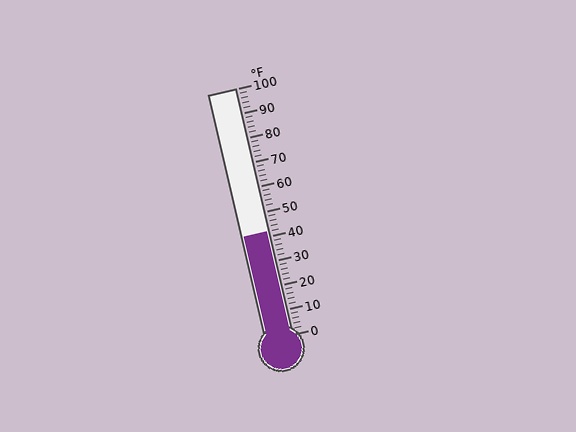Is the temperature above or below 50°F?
The temperature is below 50°F.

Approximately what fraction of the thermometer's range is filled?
The thermometer is filled to approximately 40% of its range.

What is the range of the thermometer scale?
The thermometer scale ranges from 0°F to 100°F.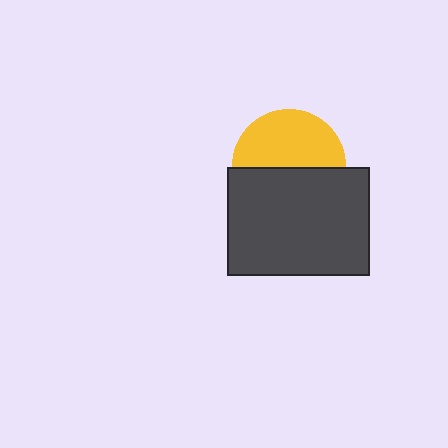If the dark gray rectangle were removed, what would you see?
You would see the complete yellow circle.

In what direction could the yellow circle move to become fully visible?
The yellow circle could move up. That would shift it out from behind the dark gray rectangle entirely.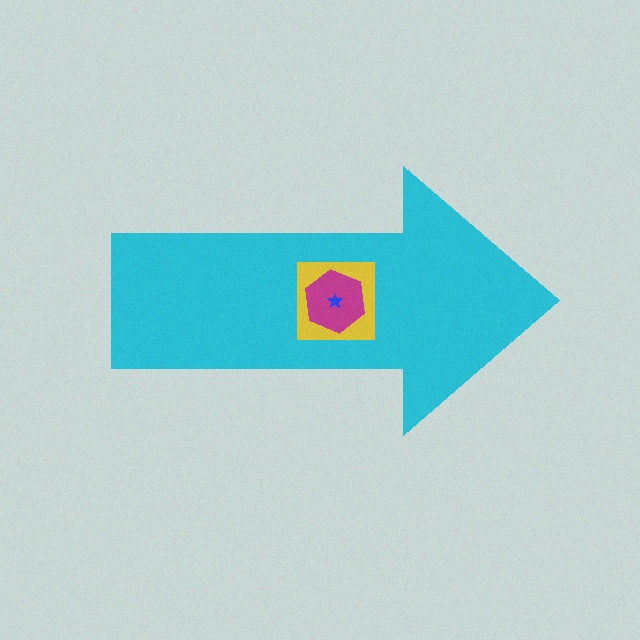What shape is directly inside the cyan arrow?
The yellow square.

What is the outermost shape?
The cyan arrow.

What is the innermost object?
The blue star.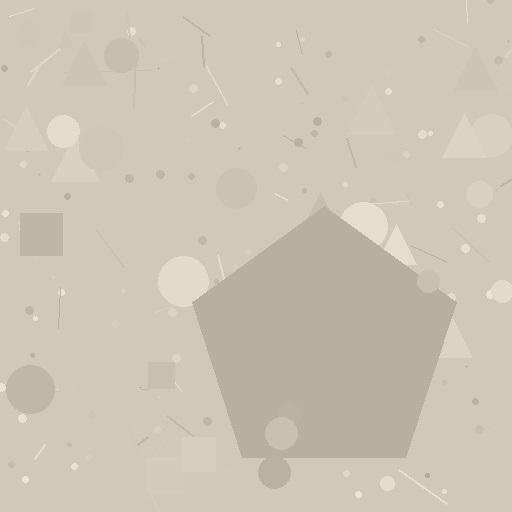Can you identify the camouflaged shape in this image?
The camouflaged shape is a pentagon.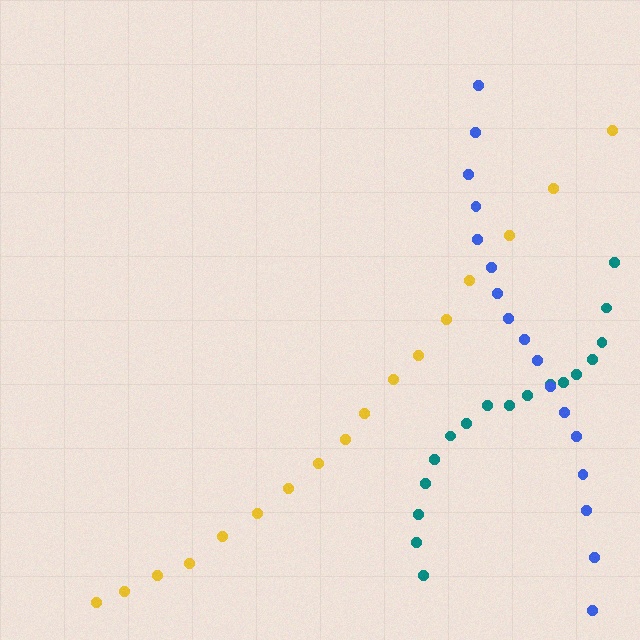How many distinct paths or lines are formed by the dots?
There are 3 distinct paths.